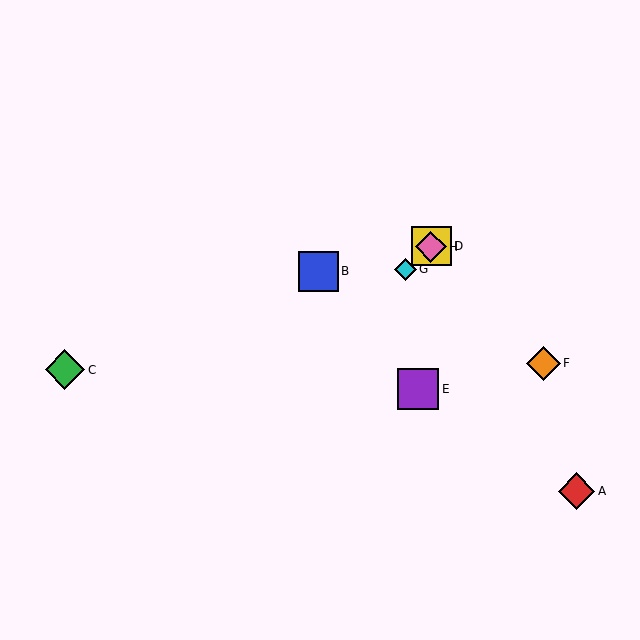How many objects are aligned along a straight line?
3 objects (D, G, H) are aligned along a straight line.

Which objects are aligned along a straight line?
Objects D, G, H are aligned along a straight line.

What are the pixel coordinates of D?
Object D is at (432, 246).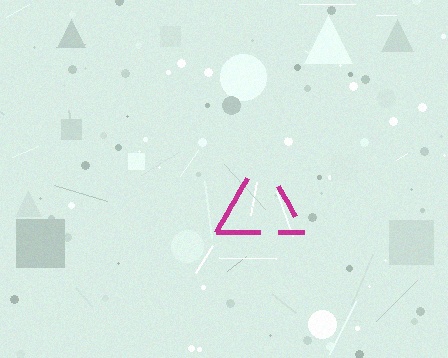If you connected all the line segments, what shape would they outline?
They would outline a triangle.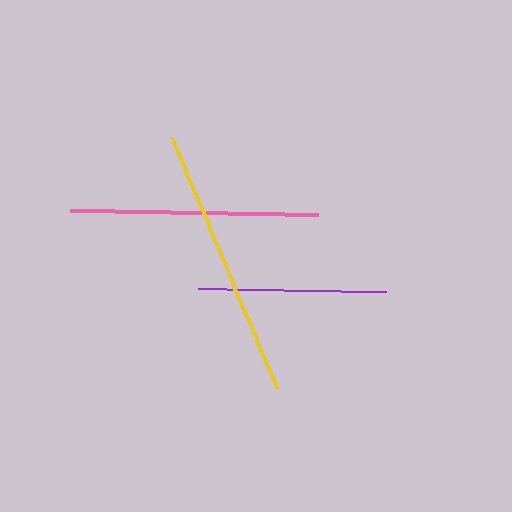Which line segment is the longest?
The yellow line is the longest at approximately 273 pixels.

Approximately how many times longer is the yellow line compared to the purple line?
The yellow line is approximately 1.4 times the length of the purple line.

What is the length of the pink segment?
The pink segment is approximately 248 pixels long.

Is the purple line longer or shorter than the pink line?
The pink line is longer than the purple line.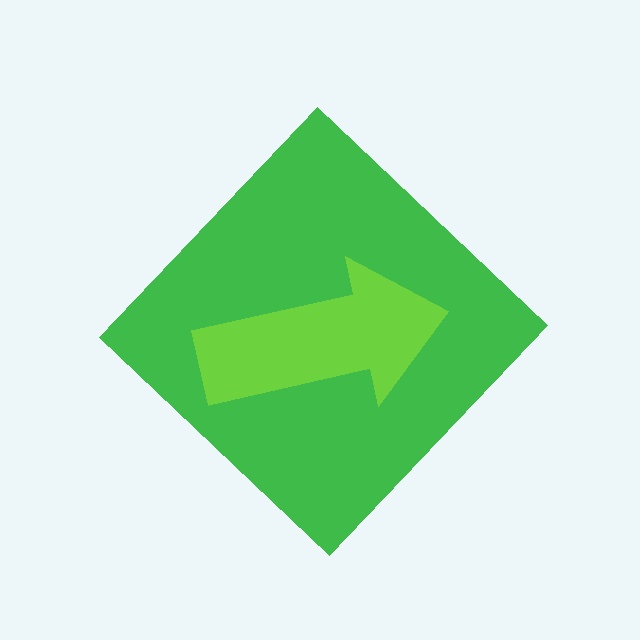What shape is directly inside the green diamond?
The lime arrow.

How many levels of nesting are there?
2.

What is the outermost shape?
The green diamond.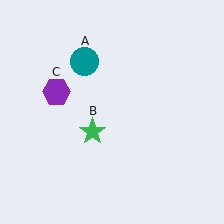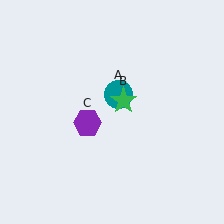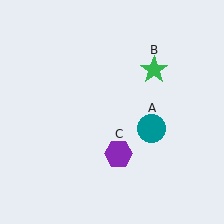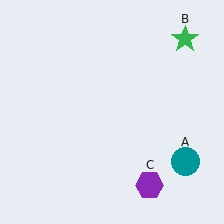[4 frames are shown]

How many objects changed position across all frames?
3 objects changed position: teal circle (object A), green star (object B), purple hexagon (object C).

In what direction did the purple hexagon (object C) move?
The purple hexagon (object C) moved down and to the right.